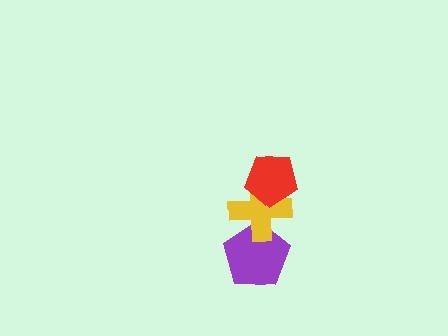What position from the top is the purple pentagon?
The purple pentagon is 3rd from the top.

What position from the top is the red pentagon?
The red pentagon is 1st from the top.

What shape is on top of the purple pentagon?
The yellow cross is on top of the purple pentagon.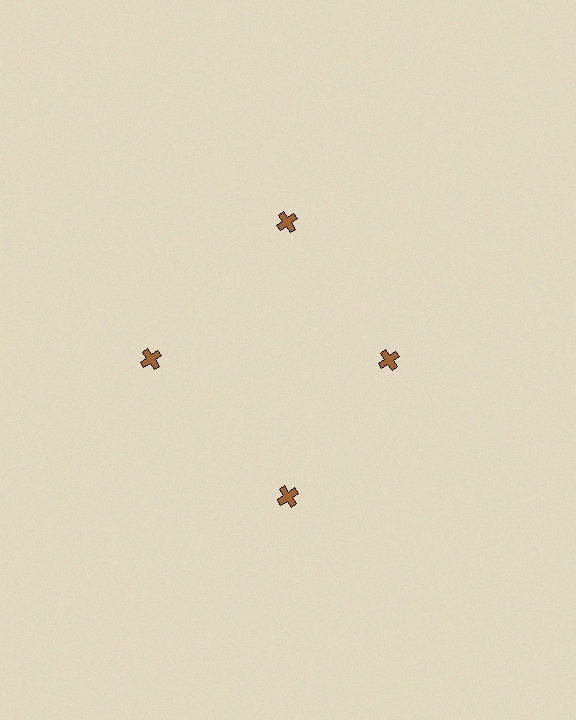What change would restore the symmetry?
The symmetry would be restored by moving it outward, back onto the ring so that all 4 crosses sit at equal angles and equal distance from the center.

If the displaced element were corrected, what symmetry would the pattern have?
It would have 4-fold rotational symmetry — the pattern would map onto itself every 90 degrees.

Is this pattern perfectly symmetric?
No. The 4 brown crosses are arranged in a ring, but one element near the 3 o'clock position is pulled inward toward the center, breaking the 4-fold rotational symmetry.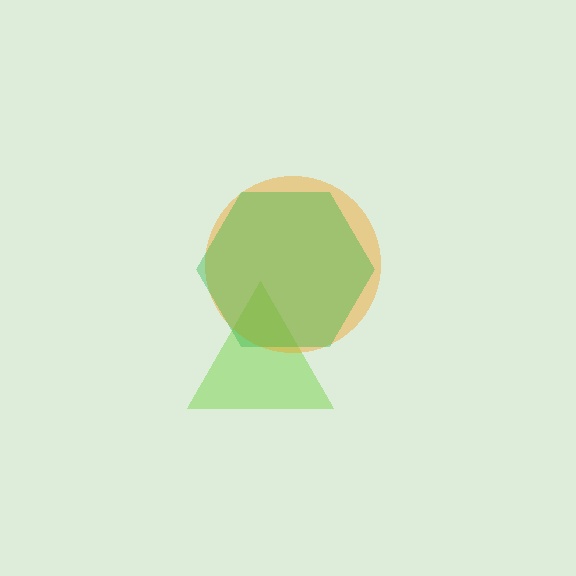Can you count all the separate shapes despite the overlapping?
Yes, there are 3 separate shapes.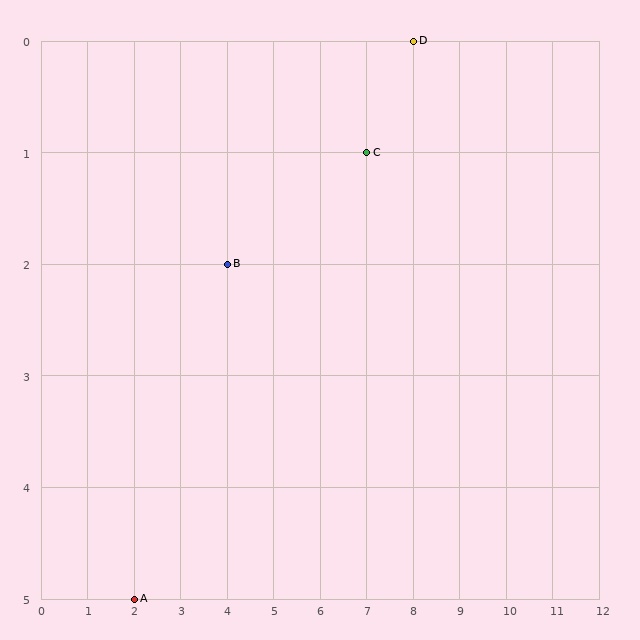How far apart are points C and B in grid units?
Points C and B are 3 columns and 1 row apart (about 3.2 grid units diagonally).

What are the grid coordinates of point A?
Point A is at grid coordinates (2, 5).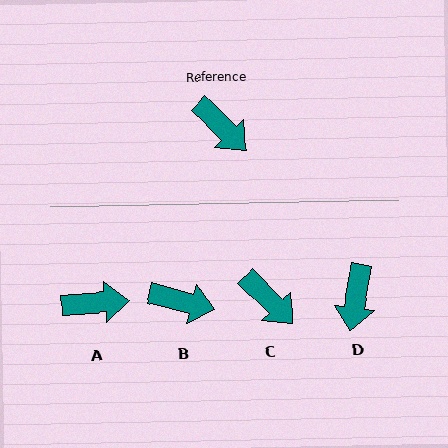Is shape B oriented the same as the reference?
No, it is off by about 31 degrees.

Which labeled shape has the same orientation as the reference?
C.